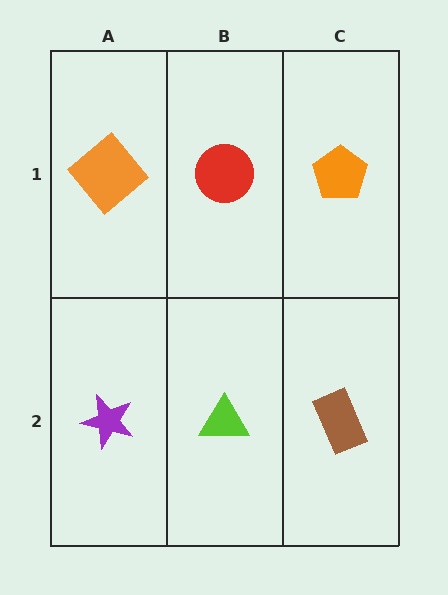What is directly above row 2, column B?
A red circle.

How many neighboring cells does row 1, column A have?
2.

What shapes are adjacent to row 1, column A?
A purple star (row 2, column A), a red circle (row 1, column B).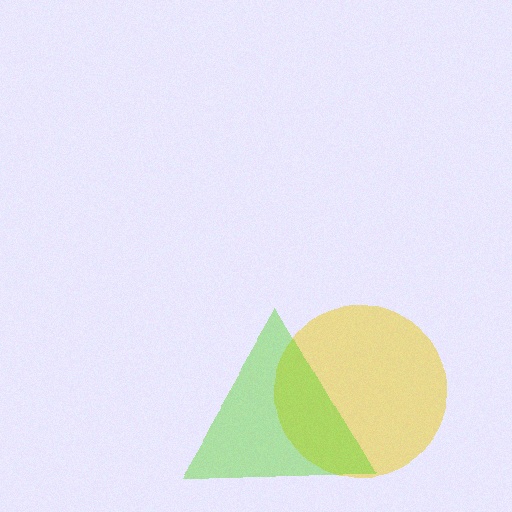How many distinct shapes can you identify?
There are 2 distinct shapes: a yellow circle, a lime triangle.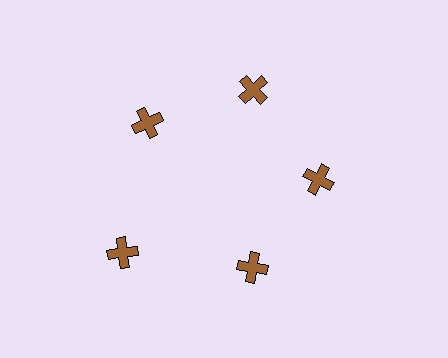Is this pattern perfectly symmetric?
No. The 5 brown crosses are arranged in a ring, but one element near the 8 o'clock position is pushed outward from the center, breaking the 5-fold rotational symmetry.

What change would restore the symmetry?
The symmetry would be restored by moving it inward, back onto the ring so that all 5 crosses sit at equal angles and equal distance from the center.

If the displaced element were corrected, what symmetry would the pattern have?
It would have 5-fold rotational symmetry — the pattern would map onto itself every 72 degrees.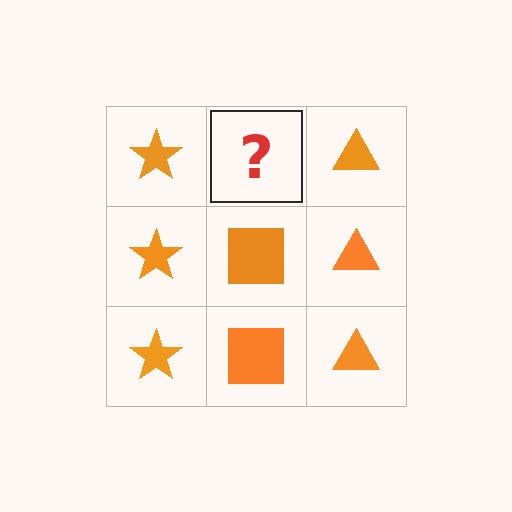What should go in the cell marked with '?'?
The missing cell should contain an orange square.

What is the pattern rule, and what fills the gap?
The rule is that each column has a consistent shape. The gap should be filled with an orange square.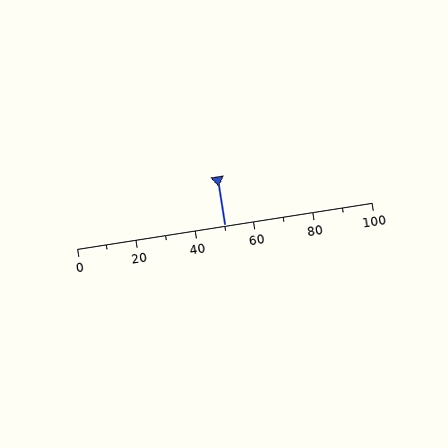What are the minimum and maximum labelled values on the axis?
The axis runs from 0 to 100.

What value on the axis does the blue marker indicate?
The marker indicates approximately 50.